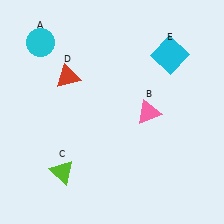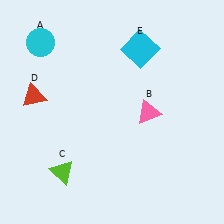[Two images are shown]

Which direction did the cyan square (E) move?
The cyan square (E) moved left.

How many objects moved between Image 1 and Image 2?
2 objects moved between the two images.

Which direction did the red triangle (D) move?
The red triangle (D) moved left.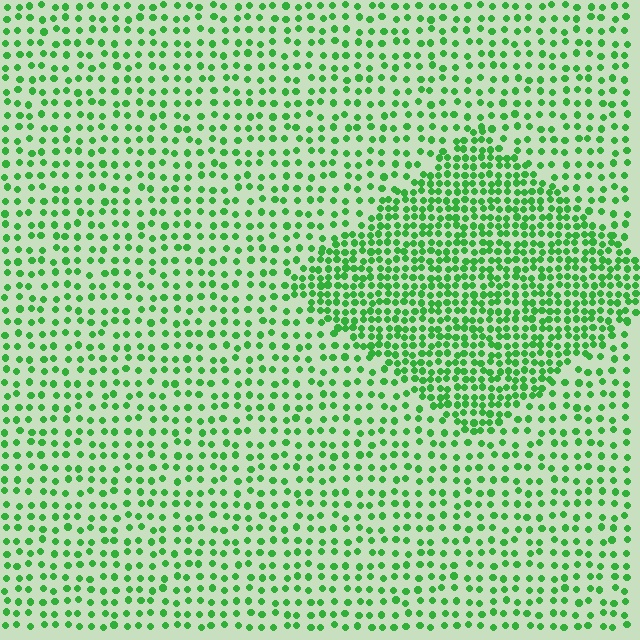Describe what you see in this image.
The image contains small green elements arranged at two different densities. A diamond-shaped region is visible where the elements are more densely packed than the surrounding area.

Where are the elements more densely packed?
The elements are more densely packed inside the diamond boundary.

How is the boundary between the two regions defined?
The boundary is defined by a change in element density (approximately 2.0x ratio). All elements are the same color, size, and shape.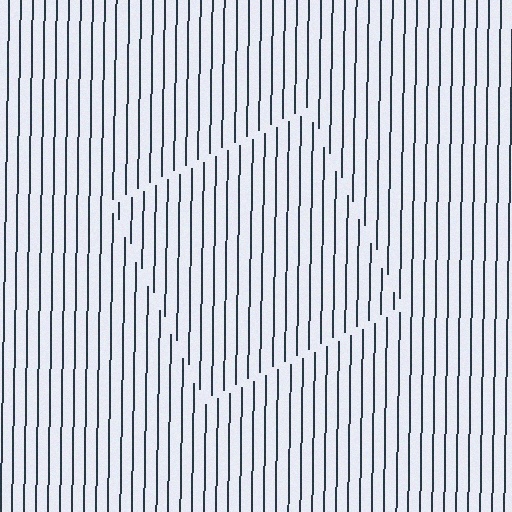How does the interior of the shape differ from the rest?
The interior of the shape contains the same grating, shifted by half a period — the contour is defined by the phase discontinuity where line-ends from the inner and outer gratings abut.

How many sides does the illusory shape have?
4 sides — the line-ends trace a square.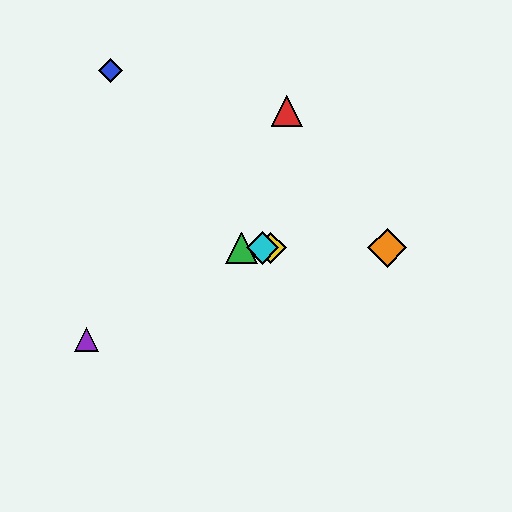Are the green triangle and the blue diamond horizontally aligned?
No, the green triangle is at y≈248 and the blue diamond is at y≈70.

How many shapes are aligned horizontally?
4 shapes (the green triangle, the yellow diamond, the orange diamond, the cyan diamond) are aligned horizontally.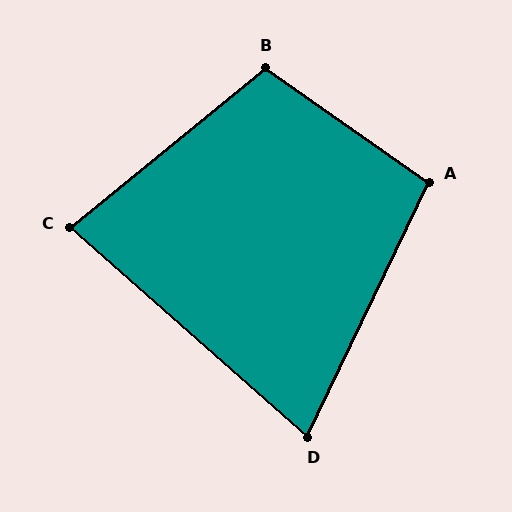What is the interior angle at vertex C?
Approximately 81 degrees (acute).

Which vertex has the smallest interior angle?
D, at approximately 74 degrees.